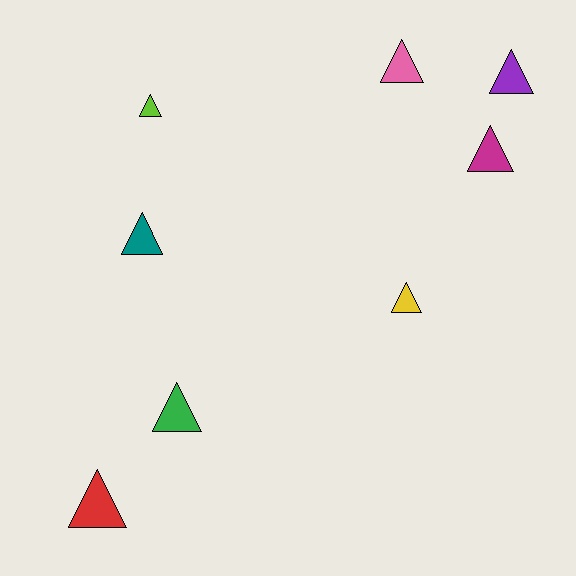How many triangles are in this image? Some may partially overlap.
There are 8 triangles.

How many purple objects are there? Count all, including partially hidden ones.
There is 1 purple object.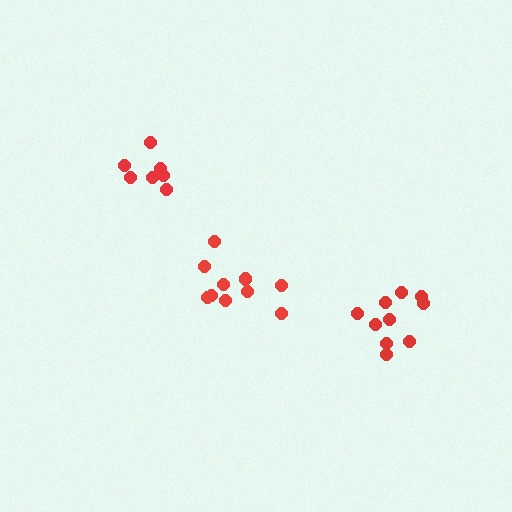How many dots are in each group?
Group 1: 10 dots, Group 2: 10 dots, Group 3: 7 dots (27 total).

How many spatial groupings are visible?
There are 3 spatial groupings.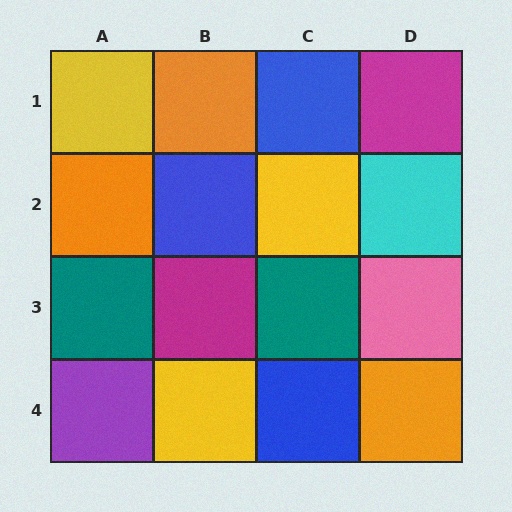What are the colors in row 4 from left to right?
Purple, yellow, blue, orange.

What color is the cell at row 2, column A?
Orange.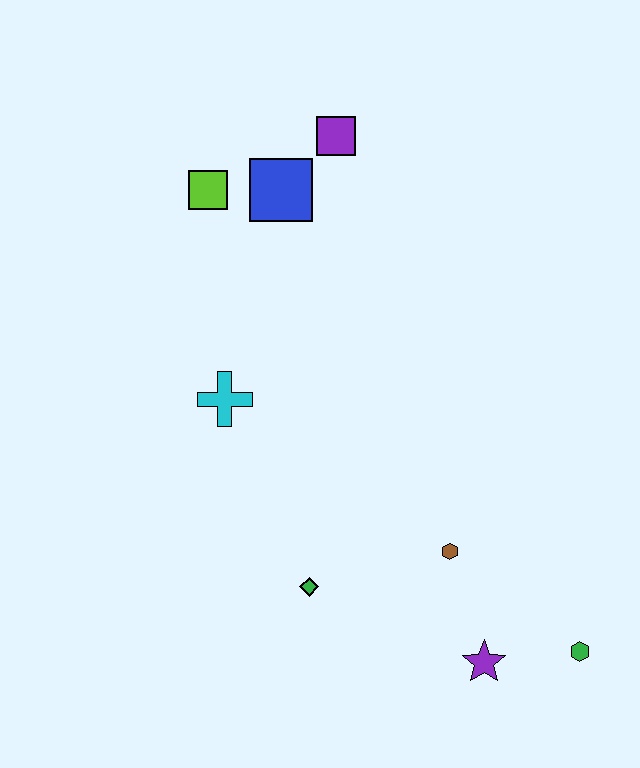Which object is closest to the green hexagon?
The purple star is closest to the green hexagon.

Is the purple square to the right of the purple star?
No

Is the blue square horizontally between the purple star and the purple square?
No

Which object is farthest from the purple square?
The green hexagon is farthest from the purple square.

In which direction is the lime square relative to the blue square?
The lime square is to the left of the blue square.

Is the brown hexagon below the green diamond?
No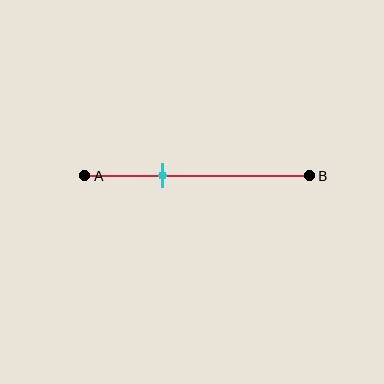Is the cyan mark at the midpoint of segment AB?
No, the mark is at about 35% from A, not at the 50% midpoint.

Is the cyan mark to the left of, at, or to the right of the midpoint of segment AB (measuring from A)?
The cyan mark is to the left of the midpoint of segment AB.